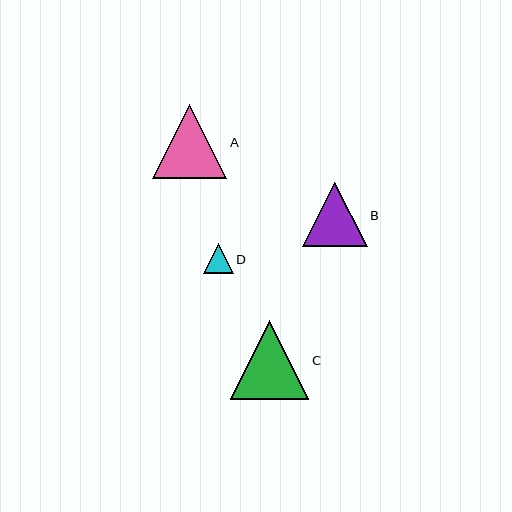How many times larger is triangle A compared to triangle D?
Triangle A is approximately 2.4 times the size of triangle D.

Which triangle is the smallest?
Triangle D is the smallest with a size of approximately 30 pixels.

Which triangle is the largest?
Triangle C is the largest with a size of approximately 78 pixels.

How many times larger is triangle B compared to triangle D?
Triangle B is approximately 2.1 times the size of triangle D.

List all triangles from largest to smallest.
From largest to smallest: C, A, B, D.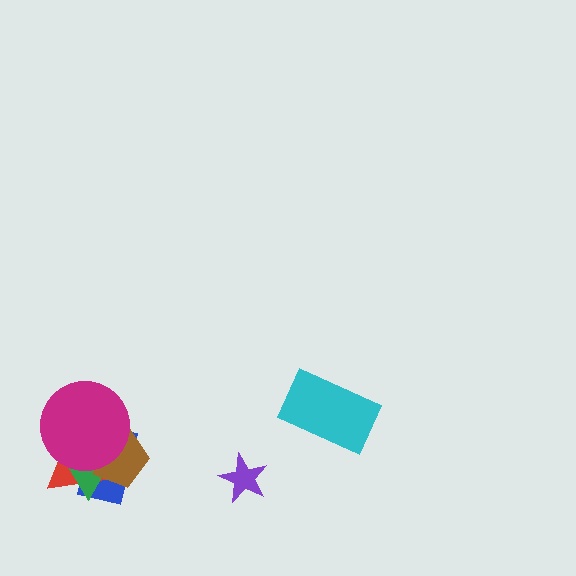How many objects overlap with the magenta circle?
4 objects overlap with the magenta circle.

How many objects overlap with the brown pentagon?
4 objects overlap with the brown pentagon.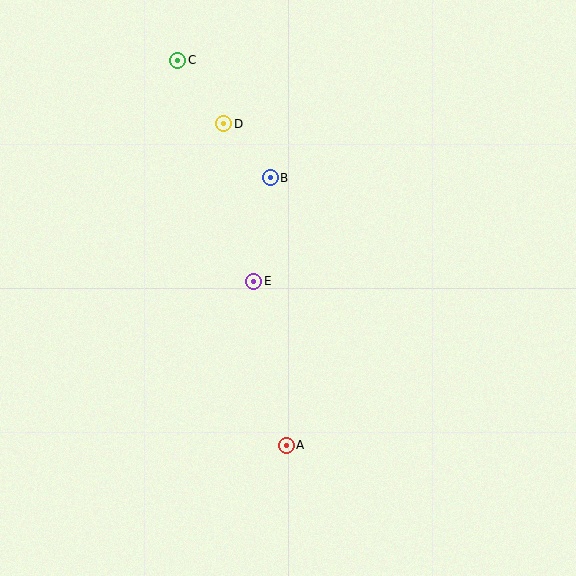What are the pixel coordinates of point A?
Point A is at (286, 445).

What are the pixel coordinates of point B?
Point B is at (270, 178).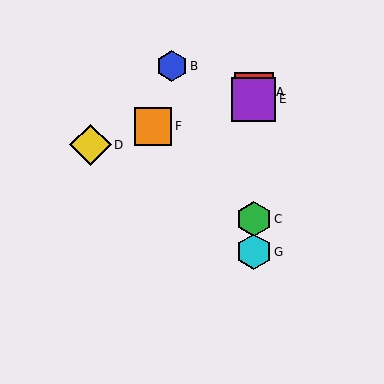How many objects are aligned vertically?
4 objects (A, C, E, G) are aligned vertically.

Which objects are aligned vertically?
Objects A, C, E, G are aligned vertically.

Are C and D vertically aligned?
No, C is at x≈254 and D is at x≈90.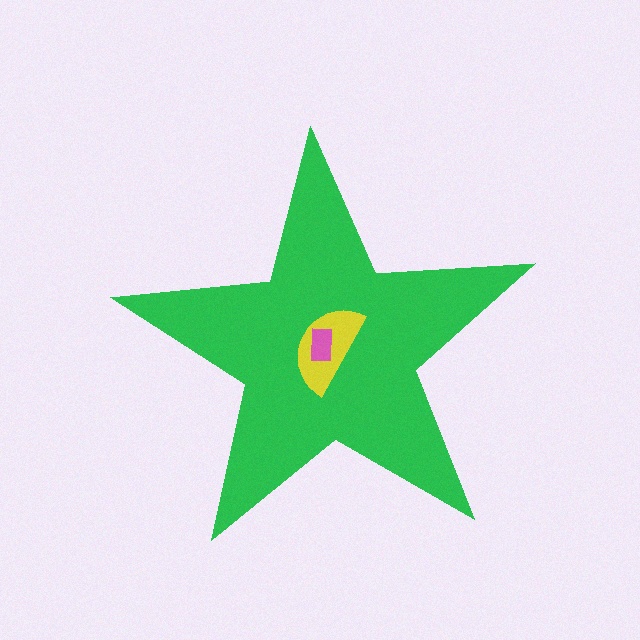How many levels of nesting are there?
3.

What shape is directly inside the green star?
The yellow semicircle.